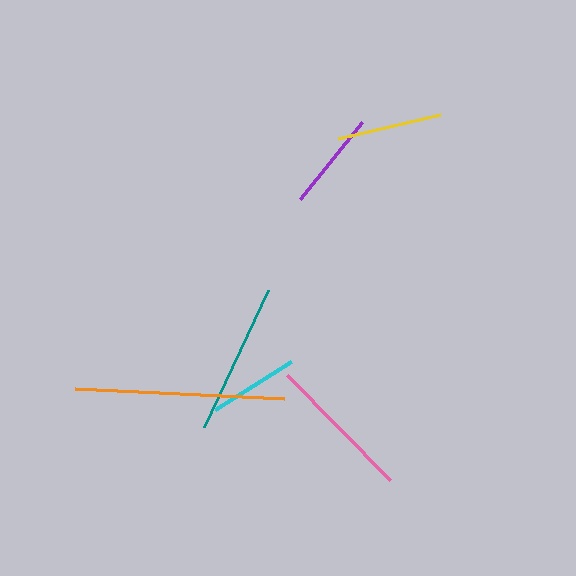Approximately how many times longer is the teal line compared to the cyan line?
The teal line is approximately 1.7 times the length of the cyan line.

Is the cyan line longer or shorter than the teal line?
The teal line is longer than the cyan line.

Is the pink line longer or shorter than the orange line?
The orange line is longer than the pink line.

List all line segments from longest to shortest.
From longest to shortest: orange, teal, pink, yellow, purple, cyan.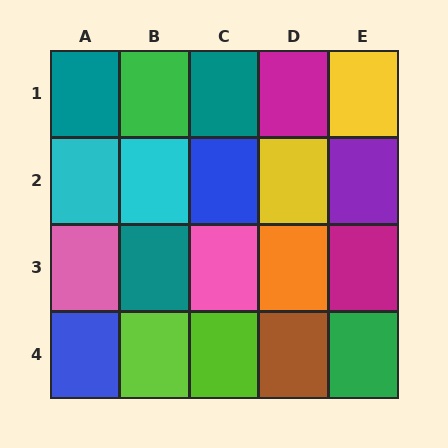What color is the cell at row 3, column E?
Magenta.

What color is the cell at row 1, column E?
Yellow.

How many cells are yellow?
2 cells are yellow.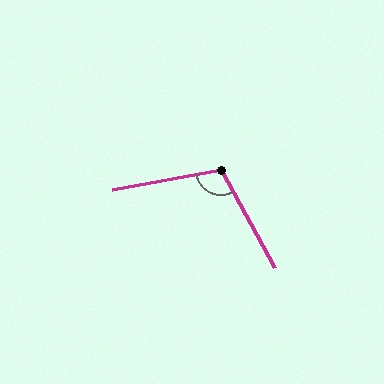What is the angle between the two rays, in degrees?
Approximately 109 degrees.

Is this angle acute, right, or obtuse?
It is obtuse.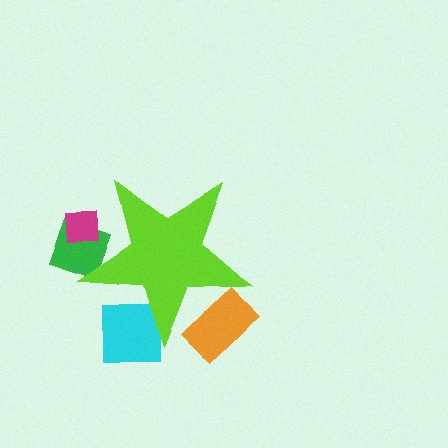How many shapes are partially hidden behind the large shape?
4 shapes are partially hidden.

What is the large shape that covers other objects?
A lime star.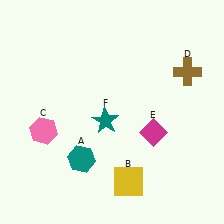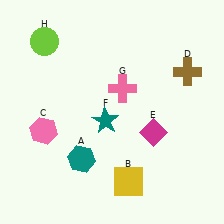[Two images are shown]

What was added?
A pink cross (G), a lime circle (H) were added in Image 2.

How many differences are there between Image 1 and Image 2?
There are 2 differences between the two images.